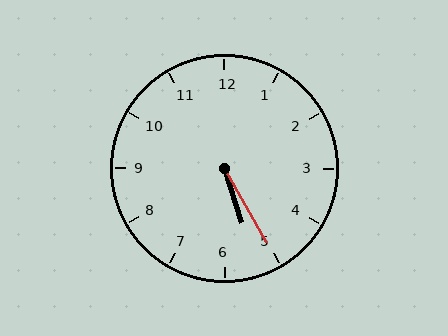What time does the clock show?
5:25.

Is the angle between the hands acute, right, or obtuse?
It is acute.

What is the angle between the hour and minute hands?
Approximately 12 degrees.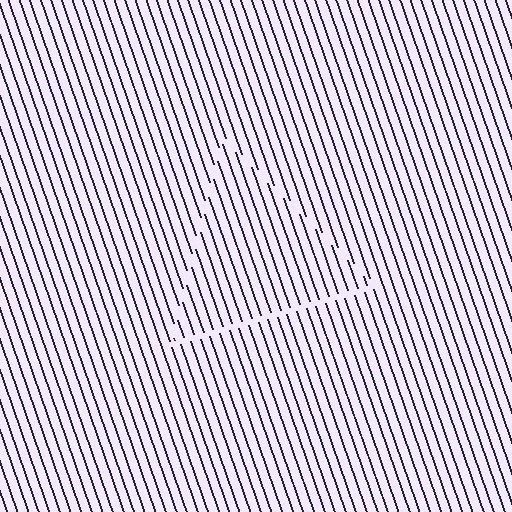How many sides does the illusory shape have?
3 sides — the line-ends trace a triangle.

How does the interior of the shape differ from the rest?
The interior of the shape contains the same grating, shifted by half a period — the contour is defined by the phase discontinuity where line-ends from the inner and outer gratings abut.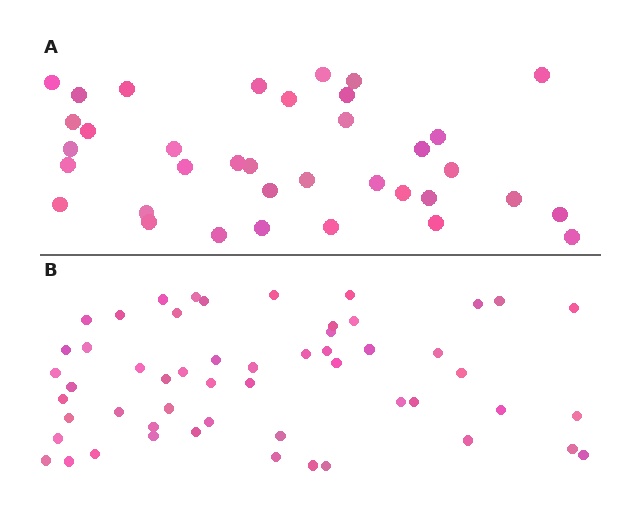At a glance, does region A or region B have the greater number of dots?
Region B (the bottom region) has more dots.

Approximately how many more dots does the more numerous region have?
Region B has approximately 20 more dots than region A.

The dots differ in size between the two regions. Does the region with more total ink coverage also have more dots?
No. Region A has more total ink coverage because its dots are larger, but region B actually contains more individual dots. Total area can be misleading — the number of items is what matters here.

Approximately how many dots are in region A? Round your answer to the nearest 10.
About 40 dots. (The exact count is 36, which rounds to 40.)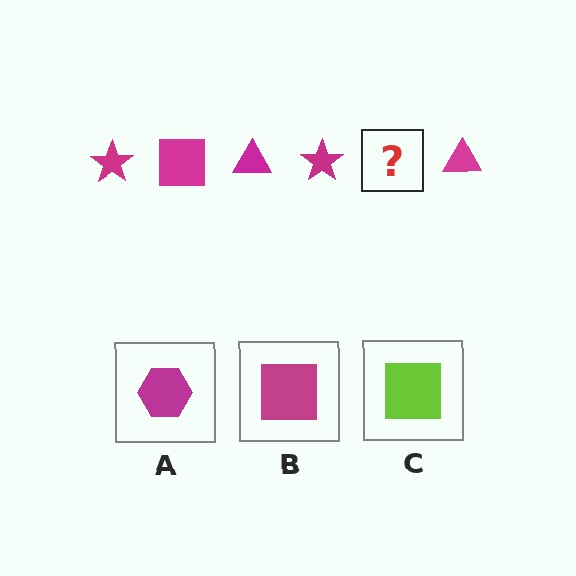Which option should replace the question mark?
Option B.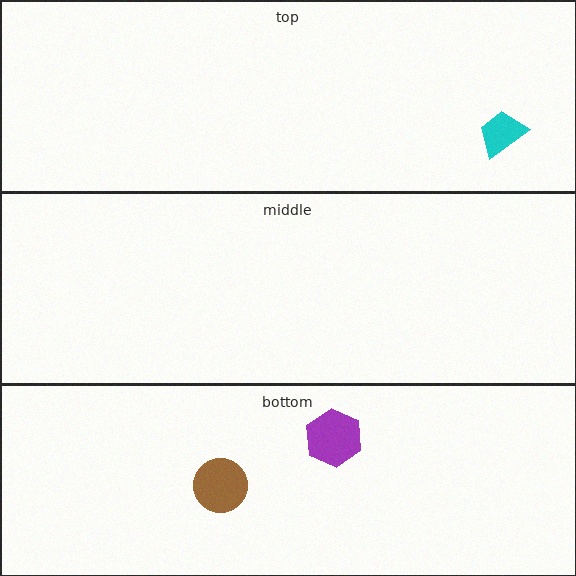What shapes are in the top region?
The cyan trapezoid.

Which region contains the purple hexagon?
The bottom region.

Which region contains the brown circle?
The bottom region.